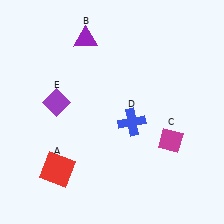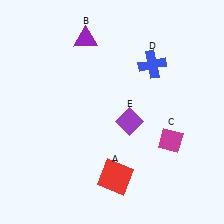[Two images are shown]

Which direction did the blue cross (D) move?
The blue cross (D) moved up.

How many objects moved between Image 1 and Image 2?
3 objects moved between the two images.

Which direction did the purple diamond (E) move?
The purple diamond (E) moved right.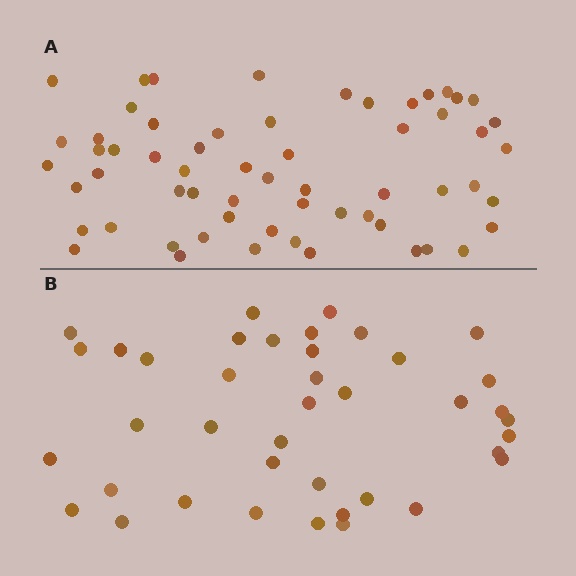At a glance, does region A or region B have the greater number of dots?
Region A (the top region) has more dots.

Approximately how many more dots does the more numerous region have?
Region A has approximately 20 more dots than region B.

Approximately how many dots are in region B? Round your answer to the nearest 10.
About 40 dots.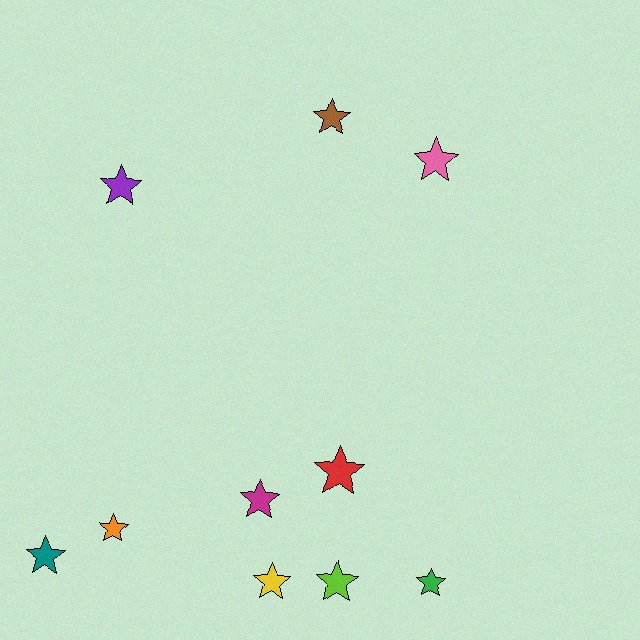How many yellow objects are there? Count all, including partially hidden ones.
There is 1 yellow object.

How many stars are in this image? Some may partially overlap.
There are 10 stars.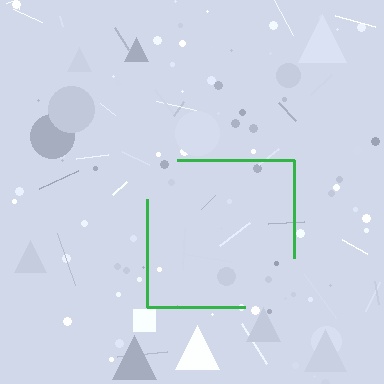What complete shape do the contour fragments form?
The contour fragments form a square.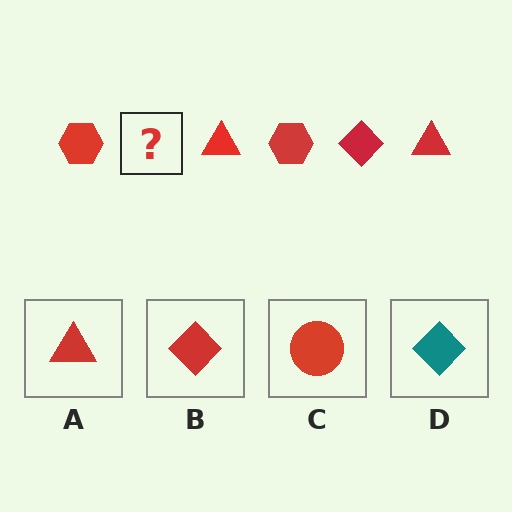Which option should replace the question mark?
Option B.